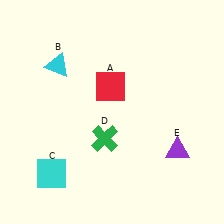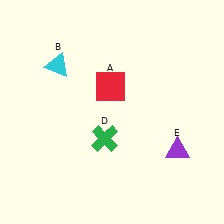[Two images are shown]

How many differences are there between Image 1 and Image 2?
There is 1 difference between the two images.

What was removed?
The cyan square (C) was removed in Image 2.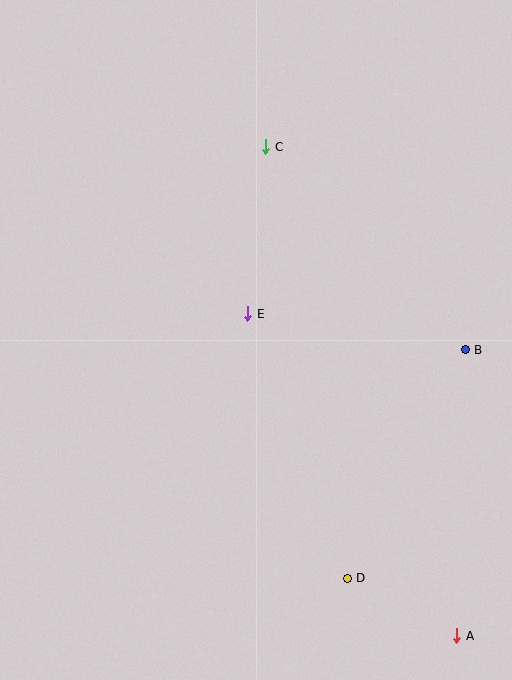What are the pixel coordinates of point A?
Point A is at (457, 636).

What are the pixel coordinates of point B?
Point B is at (465, 350).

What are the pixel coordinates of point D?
Point D is at (347, 578).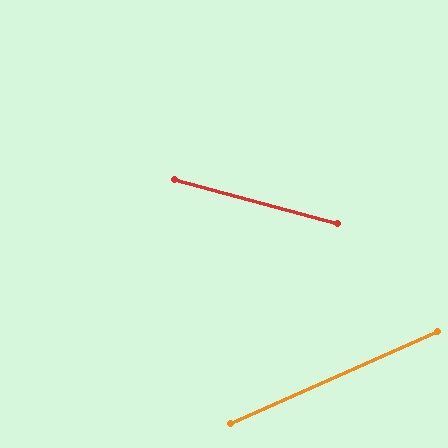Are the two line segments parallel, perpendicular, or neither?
Neither parallel nor perpendicular — they differ by about 39°.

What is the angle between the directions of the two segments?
Approximately 39 degrees.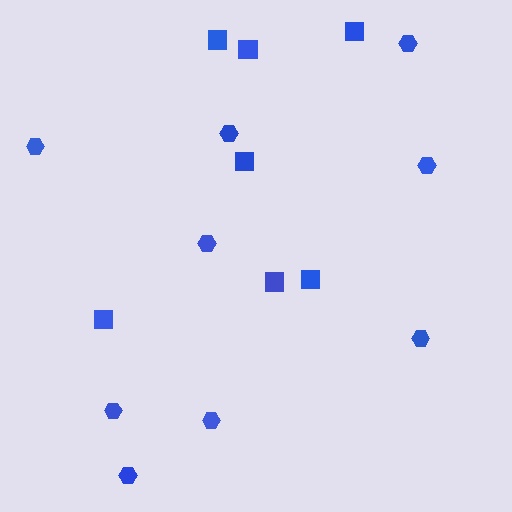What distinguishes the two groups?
There are 2 groups: one group of squares (7) and one group of hexagons (9).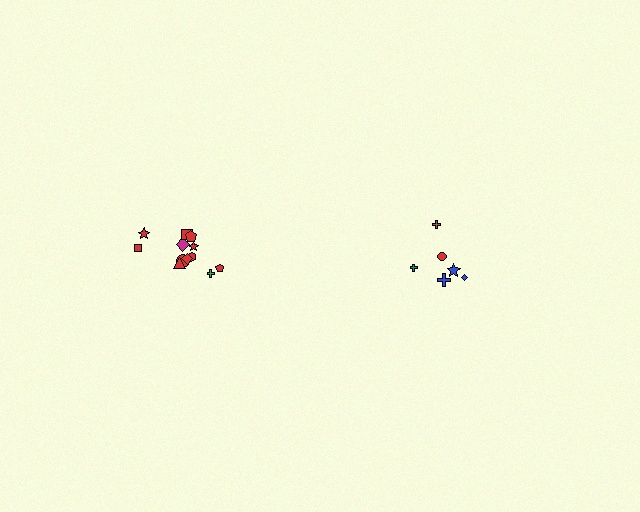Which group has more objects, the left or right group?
The left group.